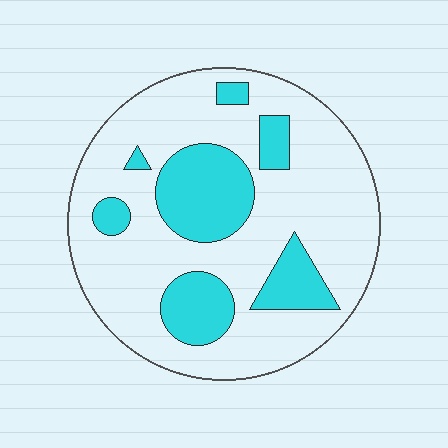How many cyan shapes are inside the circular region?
7.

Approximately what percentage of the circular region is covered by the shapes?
Approximately 25%.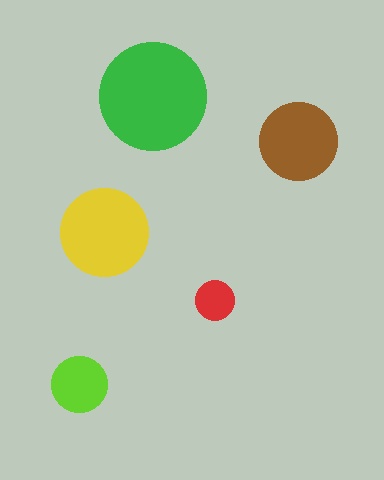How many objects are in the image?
There are 5 objects in the image.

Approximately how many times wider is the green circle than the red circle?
About 2.5 times wider.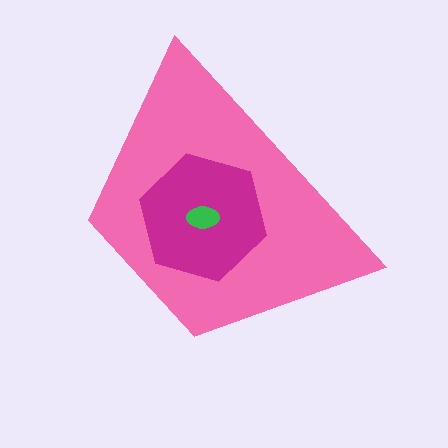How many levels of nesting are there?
3.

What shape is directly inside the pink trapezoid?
The magenta hexagon.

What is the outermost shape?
The pink trapezoid.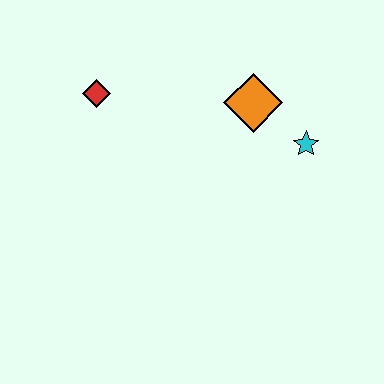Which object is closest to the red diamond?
The orange diamond is closest to the red diamond.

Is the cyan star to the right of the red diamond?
Yes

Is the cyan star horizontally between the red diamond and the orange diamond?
No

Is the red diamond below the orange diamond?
No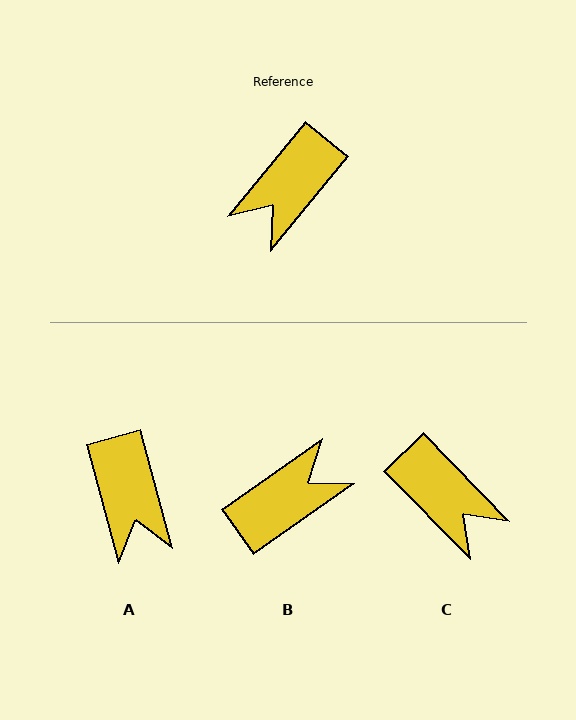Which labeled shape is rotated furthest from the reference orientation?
B, about 164 degrees away.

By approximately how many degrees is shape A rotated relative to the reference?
Approximately 54 degrees counter-clockwise.